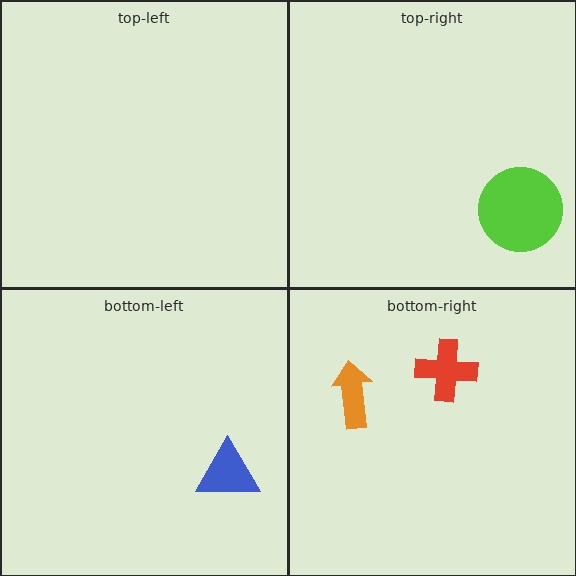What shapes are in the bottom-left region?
The blue triangle.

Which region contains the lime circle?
The top-right region.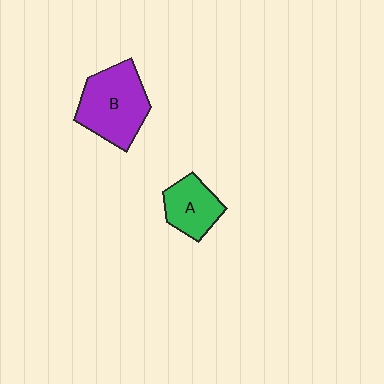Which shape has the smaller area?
Shape A (green).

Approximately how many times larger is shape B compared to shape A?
Approximately 1.6 times.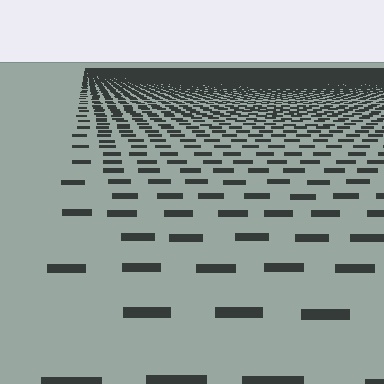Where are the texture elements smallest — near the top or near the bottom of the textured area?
Near the top.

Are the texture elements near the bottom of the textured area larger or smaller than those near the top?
Larger. Near the bottom, elements are closer to the viewer and appear at a bigger on-screen size.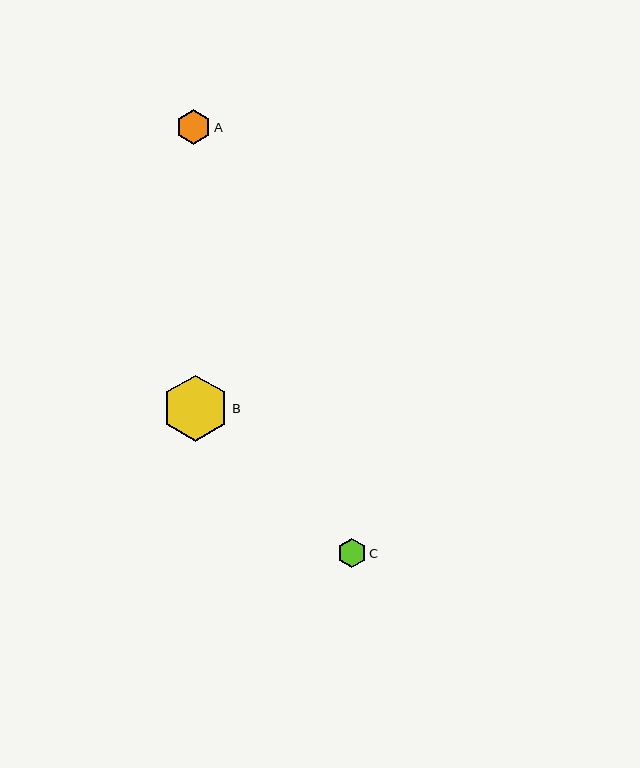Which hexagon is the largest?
Hexagon B is the largest with a size of approximately 66 pixels.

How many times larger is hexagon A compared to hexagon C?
Hexagon A is approximately 1.2 times the size of hexagon C.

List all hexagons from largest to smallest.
From largest to smallest: B, A, C.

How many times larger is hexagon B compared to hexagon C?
Hexagon B is approximately 2.3 times the size of hexagon C.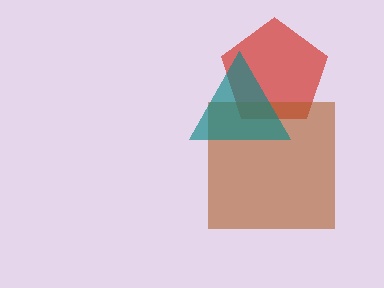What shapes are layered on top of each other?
The layered shapes are: a red pentagon, a brown square, a teal triangle.